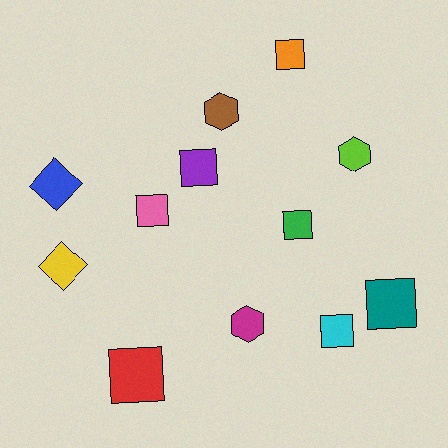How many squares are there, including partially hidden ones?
There are 7 squares.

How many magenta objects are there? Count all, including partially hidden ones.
There is 1 magenta object.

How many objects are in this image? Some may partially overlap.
There are 12 objects.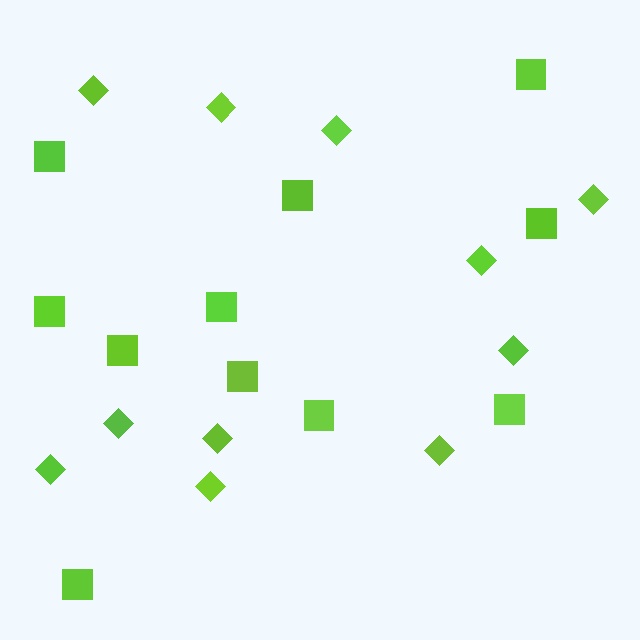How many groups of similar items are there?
There are 2 groups: one group of diamonds (11) and one group of squares (11).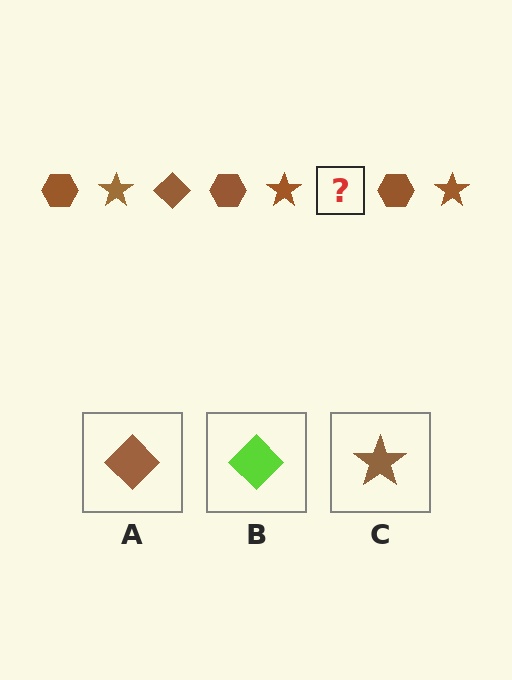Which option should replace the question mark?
Option A.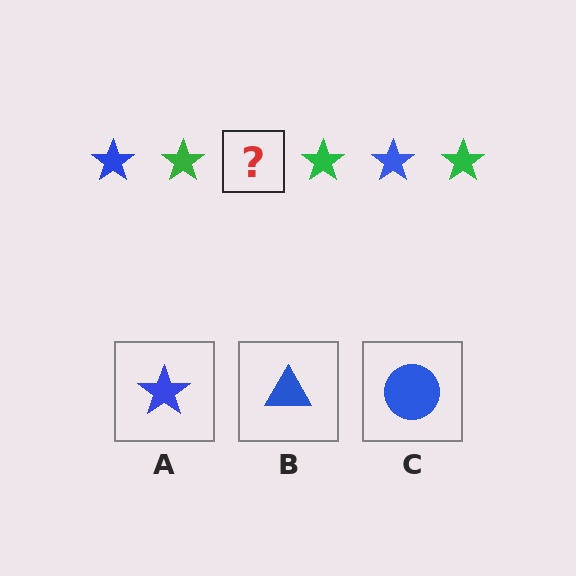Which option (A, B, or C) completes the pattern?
A.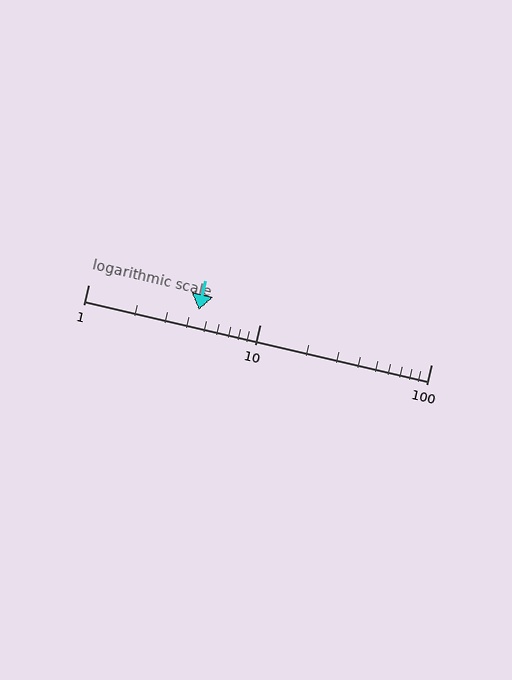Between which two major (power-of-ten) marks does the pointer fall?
The pointer is between 1 and 10.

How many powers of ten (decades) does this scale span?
The scale spans 2 decades, from 1 to 100.